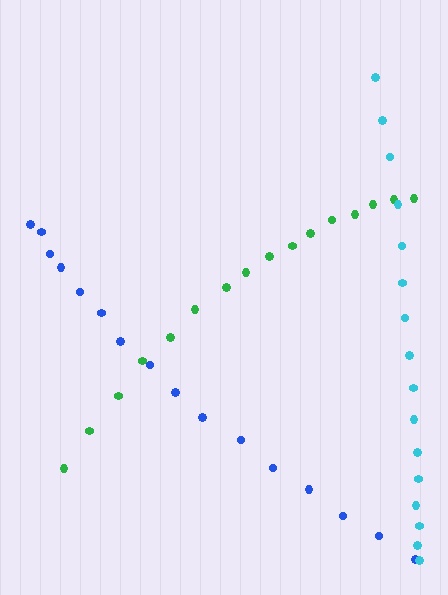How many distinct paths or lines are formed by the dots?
There are 3 distinct paths.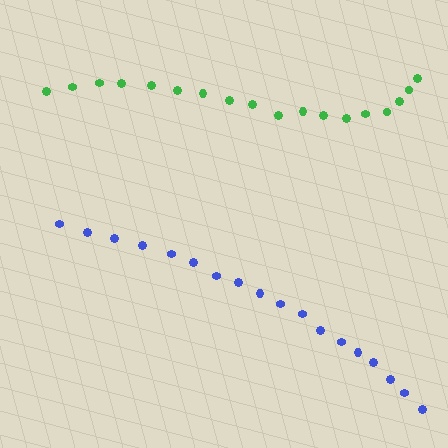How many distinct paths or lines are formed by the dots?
There are 2 distinct paths.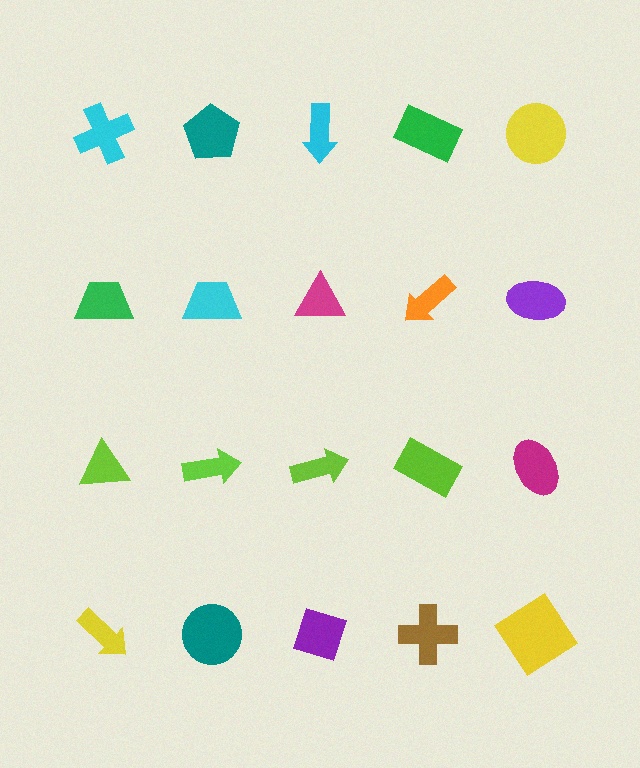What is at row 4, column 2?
A teal circle.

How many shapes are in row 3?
5 shapes.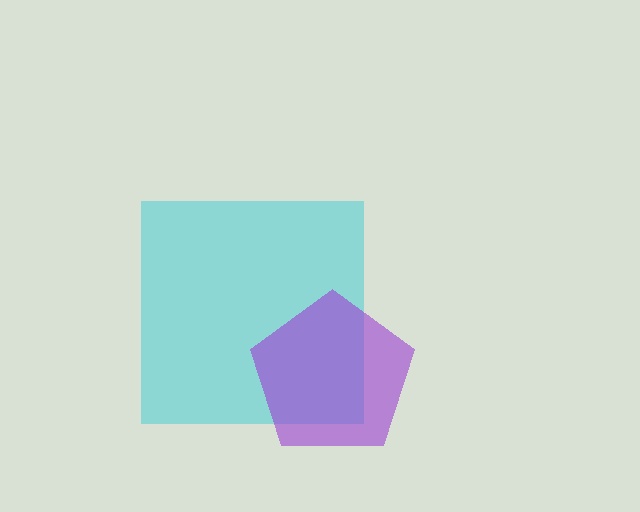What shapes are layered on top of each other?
The layered shapes are: a cyan square, a purple pentagon.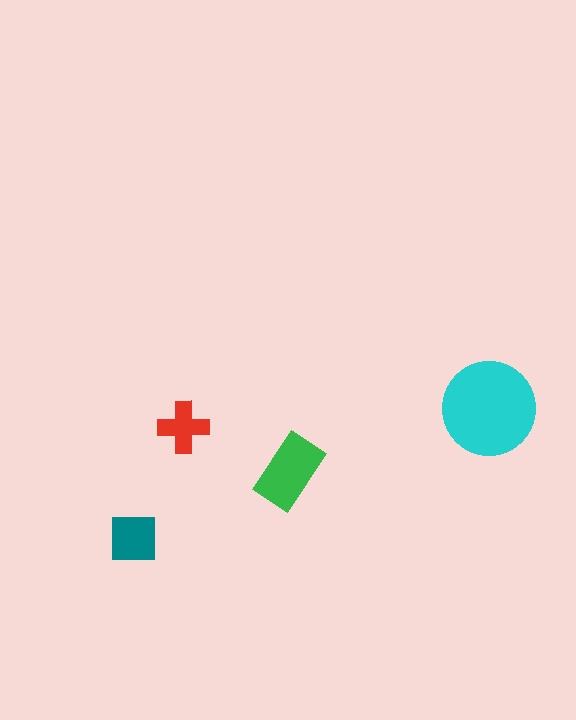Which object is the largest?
The cyan circle.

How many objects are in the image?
There are 4 objects in the image.